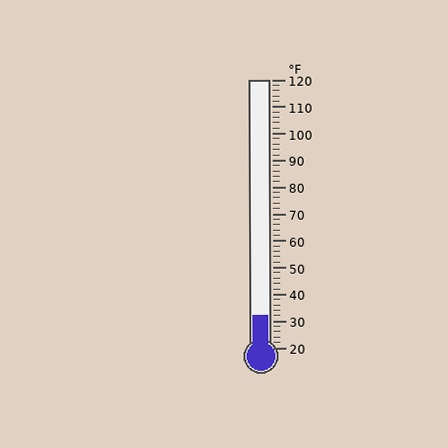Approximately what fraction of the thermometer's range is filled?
The thermometer is filled to approximately 10% of its range.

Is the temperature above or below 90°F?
The temperature is below 90°F.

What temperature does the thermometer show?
The thermometer shows approximately 32°F.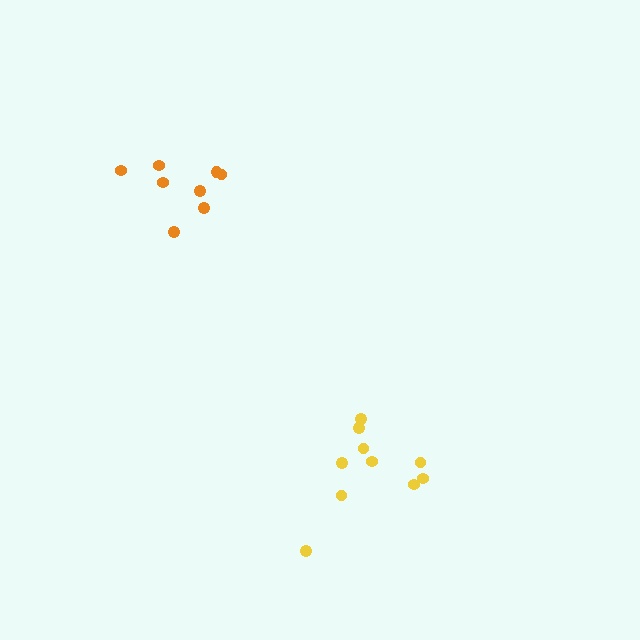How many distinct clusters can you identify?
There are 2 distinct clusters.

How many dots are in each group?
Group 1: 8 dots, Group 2: 10 dots (18 total).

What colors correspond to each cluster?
The clusters are colored: orange, yellow.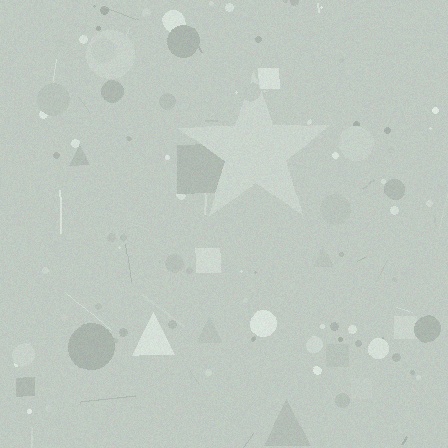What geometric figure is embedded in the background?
A star is embedded in the background.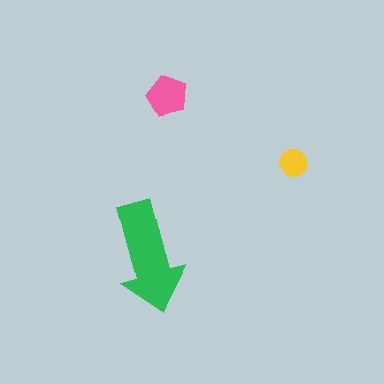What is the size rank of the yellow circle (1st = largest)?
3rd.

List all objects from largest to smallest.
The green arrow, the pink pentagon, the yellow circle.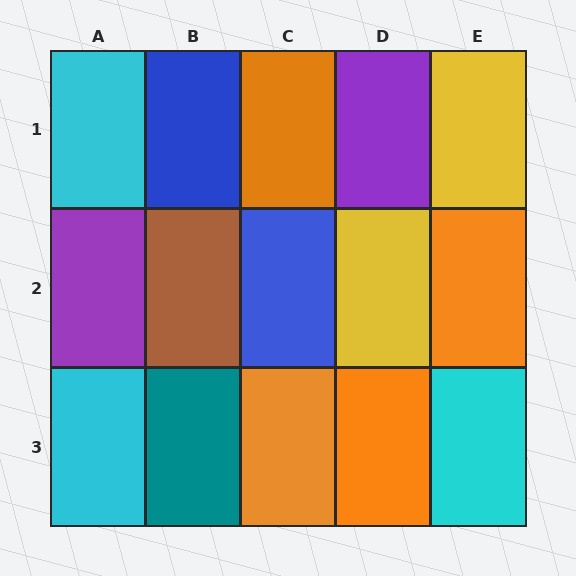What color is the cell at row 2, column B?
Brown.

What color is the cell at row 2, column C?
Blue.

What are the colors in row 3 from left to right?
Cyan, teal, orange, orange, cyan.